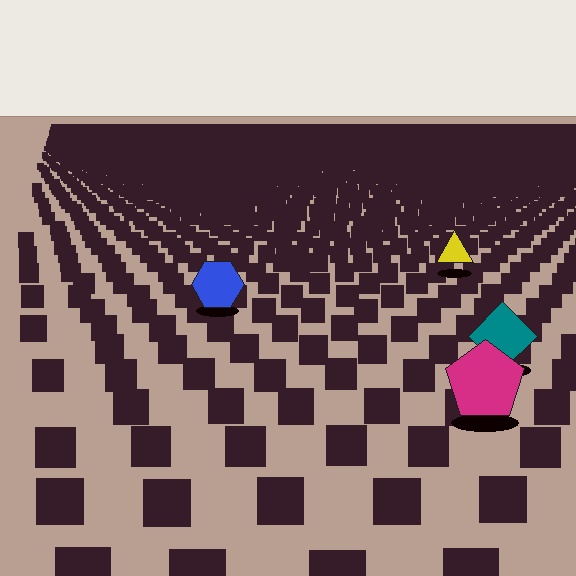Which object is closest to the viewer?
The magenta pentagon is closest. The texture marks near it are larger and more spread out.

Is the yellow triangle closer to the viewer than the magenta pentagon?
No. The magenta pentagon is closer — you can tell from the texture gradient: the ground texture is coarser near it.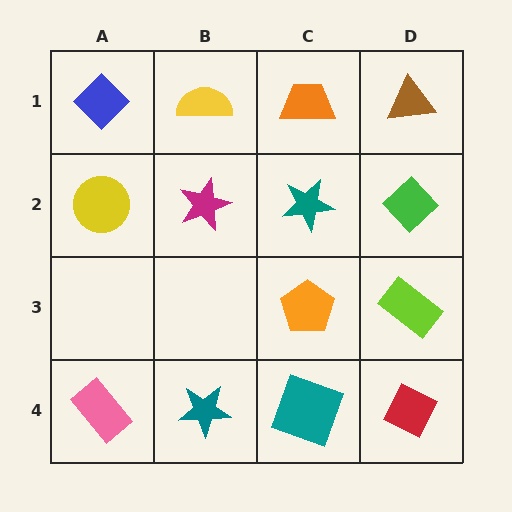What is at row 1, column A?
A blue diamond.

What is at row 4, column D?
A red diamond.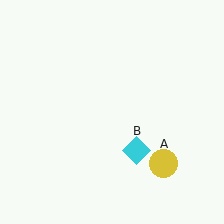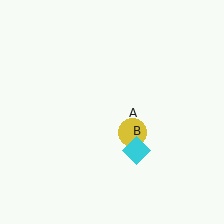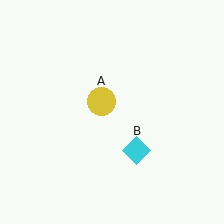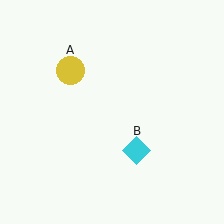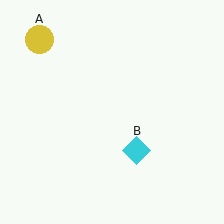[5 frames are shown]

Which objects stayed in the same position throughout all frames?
Cyan diamond (object B) remained stationary.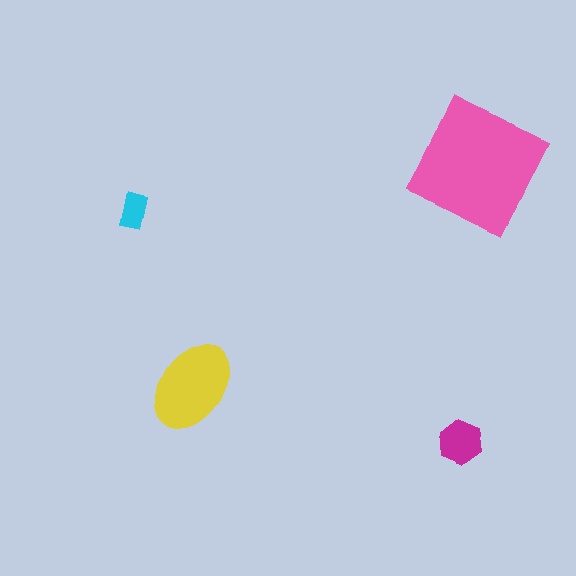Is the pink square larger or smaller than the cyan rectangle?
Larger.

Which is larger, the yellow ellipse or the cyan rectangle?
The yellow ellipse.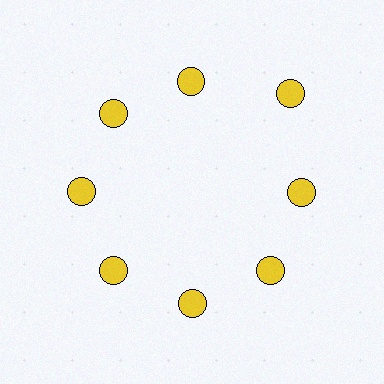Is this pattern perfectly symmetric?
No. The 8 yellow circles are arranged in a ring, but one element near the 2 o'clock position is pushed outward from the center, breaking the 8-fold rotational symmetry.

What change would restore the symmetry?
The symmetry would be restored by moving it inward, back onto the ring so that all 8 circles sit at equal angles and equal distance from the center.